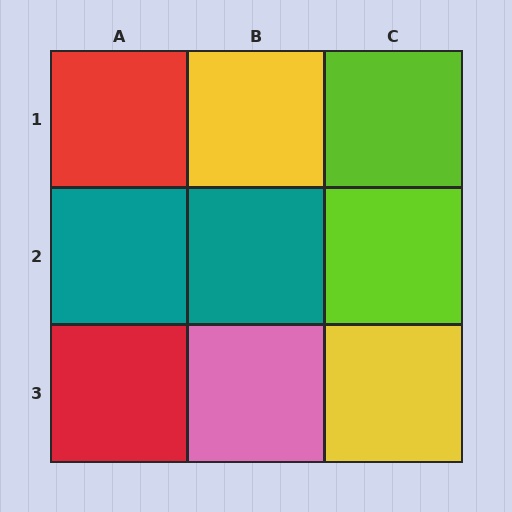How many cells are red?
2 cells are red.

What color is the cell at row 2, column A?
Teal.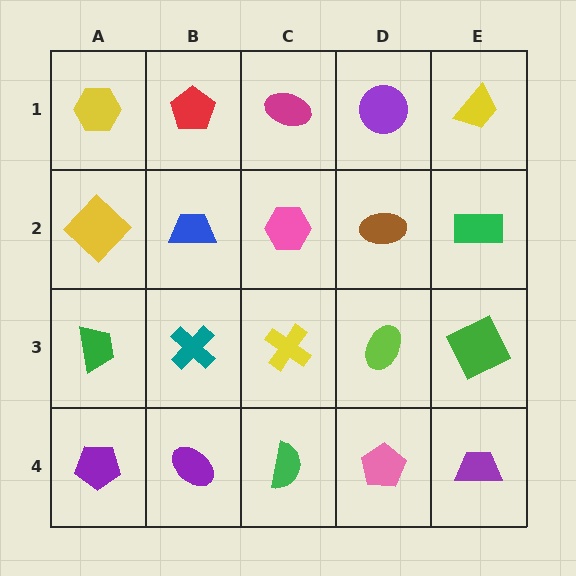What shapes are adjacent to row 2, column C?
A magenta ellipse (row 1, column C), a yellow cross (row 3, column C), a blue trapezoid (row 2, column B), a brown ellipse (row 2, column D).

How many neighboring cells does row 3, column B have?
4.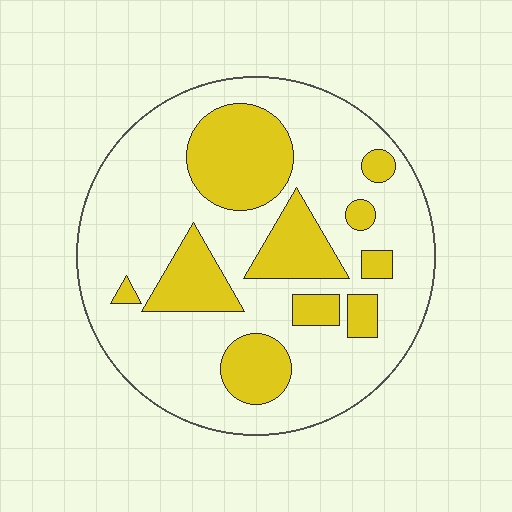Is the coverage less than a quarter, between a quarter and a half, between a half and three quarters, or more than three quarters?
Between a quarter and a half.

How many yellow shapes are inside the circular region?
10.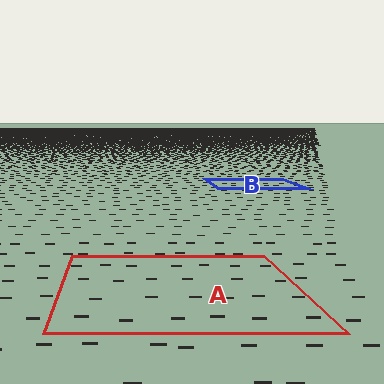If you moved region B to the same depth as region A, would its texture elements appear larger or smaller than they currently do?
They would appear larger. At a closer depth, the same texture elements are projected at a bigger on-screen size.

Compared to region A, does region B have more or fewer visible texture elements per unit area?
Region B has more texture elements per unit area — they are packed more densely because it is farther away.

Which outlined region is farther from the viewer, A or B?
Region B is farther from the viewer — the texture elements inside it appear smaller and more densely packed.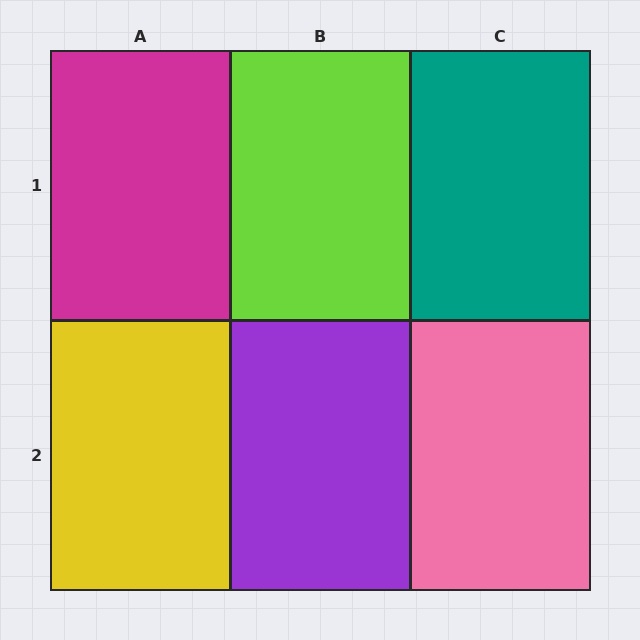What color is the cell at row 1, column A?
Magenta.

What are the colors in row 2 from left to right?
Yellow, purple, pink.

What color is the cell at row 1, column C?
Teal.